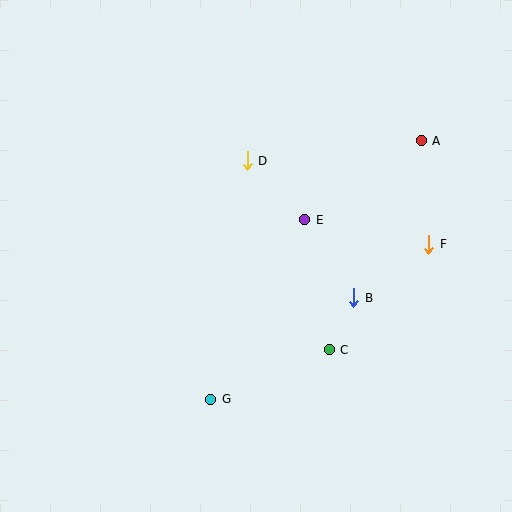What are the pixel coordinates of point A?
Point A is at (421, 141).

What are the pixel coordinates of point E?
Point E is at (305, 220).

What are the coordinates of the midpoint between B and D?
The midpoint between B and D is at (300, 229).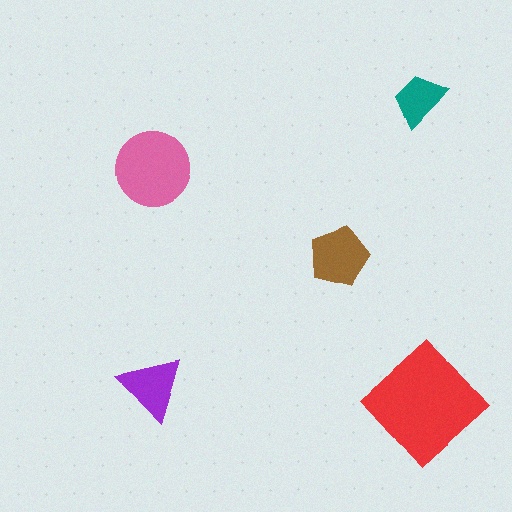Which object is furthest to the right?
The red diamond is rightmost.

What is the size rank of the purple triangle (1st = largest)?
4th.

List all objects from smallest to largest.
The teal trapezoid, the purple triangle, the brown pentagon, the pink circle, the red diamond.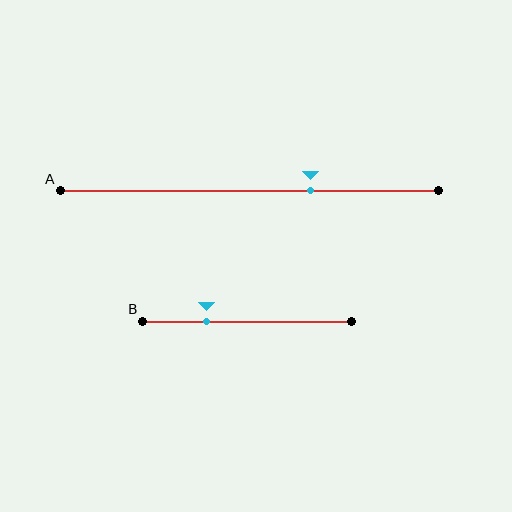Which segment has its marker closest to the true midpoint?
Segment A has its marker closest to the true midpoint.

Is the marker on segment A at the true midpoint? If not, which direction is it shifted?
No, the marker on segment A is shifted to the right by about 16% of the segment length.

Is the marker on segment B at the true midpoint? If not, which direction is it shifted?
No, the marker on segment B is shifted to the left by about 19% of the segment length.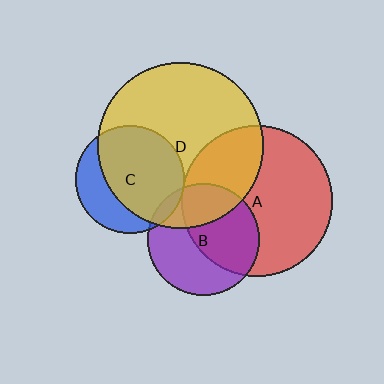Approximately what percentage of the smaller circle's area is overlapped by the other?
Approximately 50%.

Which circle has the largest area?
Circle D (yellow).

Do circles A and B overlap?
Yes.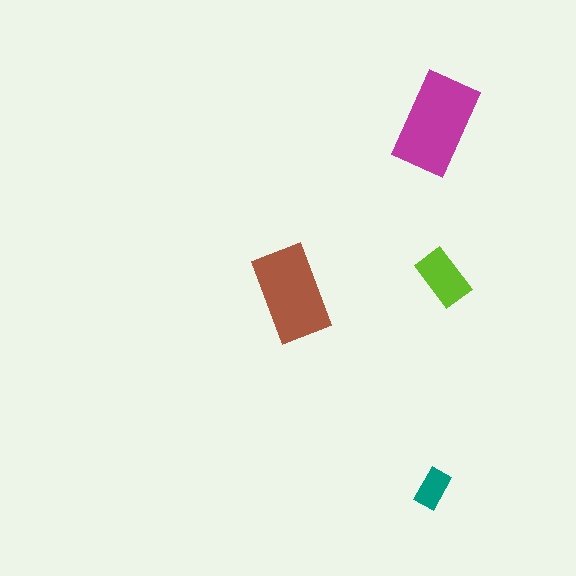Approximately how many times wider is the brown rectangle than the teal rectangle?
About 2.5 times wider.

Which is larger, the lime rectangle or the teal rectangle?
The lime one.